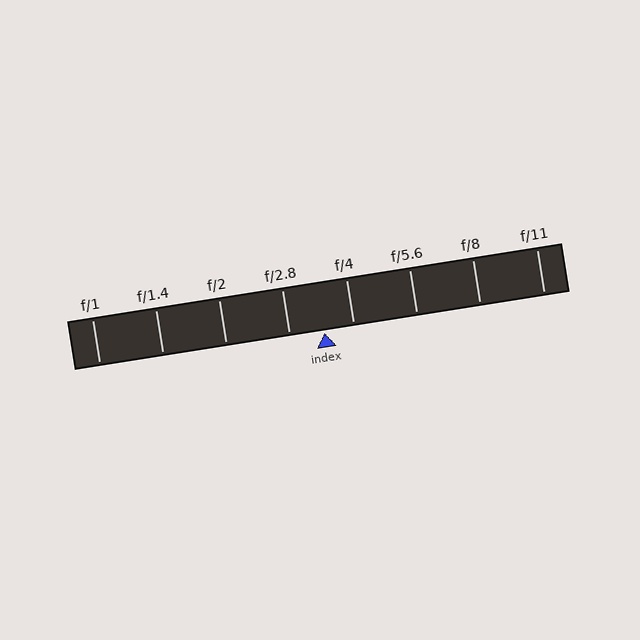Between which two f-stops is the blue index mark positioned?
The index mark is between f/2.8 and f/4.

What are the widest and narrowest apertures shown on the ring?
The widest aperture shown is f/1 and the narrowest is f/11.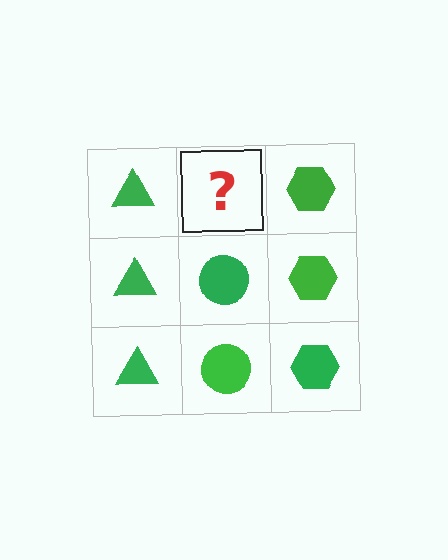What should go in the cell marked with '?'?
The missing cell should contain a green circle.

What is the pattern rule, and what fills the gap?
The rule is that each column has a consistent shape. The gap should be filled with a green circle.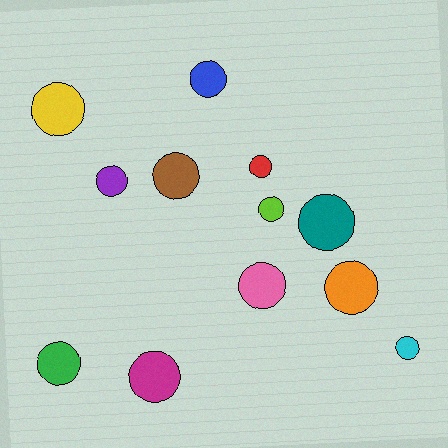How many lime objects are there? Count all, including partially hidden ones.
There is 1 lime object.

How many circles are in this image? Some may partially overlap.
There are 12 circles.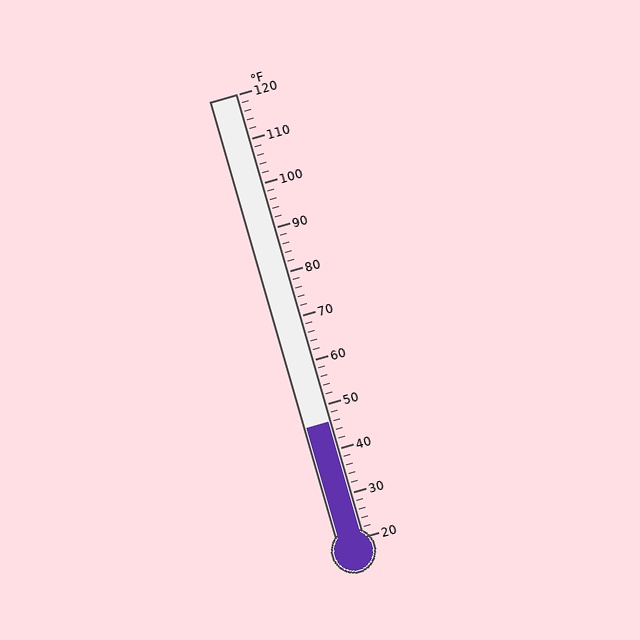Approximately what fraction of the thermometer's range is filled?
The thermometer is filled to approximately 25% of its range.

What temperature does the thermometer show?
The thermometer shows approximately 46°F.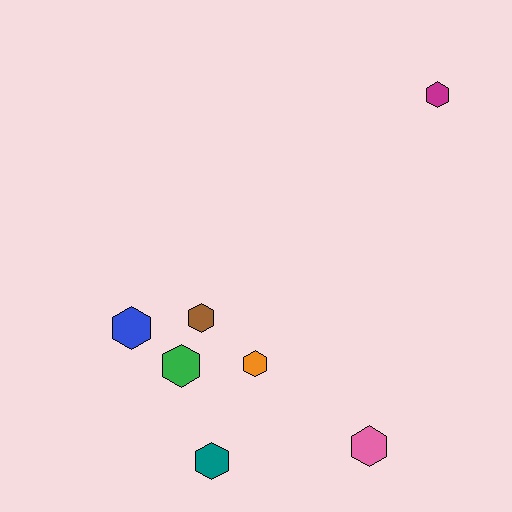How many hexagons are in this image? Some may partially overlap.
There are 7 hexagons.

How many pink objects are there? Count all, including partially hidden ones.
There is 1 pink object.